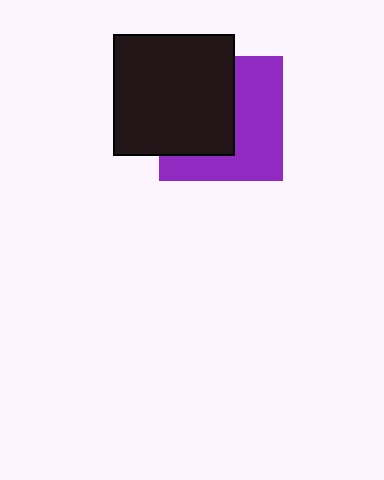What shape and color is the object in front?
The object in front is a black square.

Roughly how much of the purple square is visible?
About half of it is visible (roughly 51%).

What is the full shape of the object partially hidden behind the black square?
The partially hidden object is a purple square.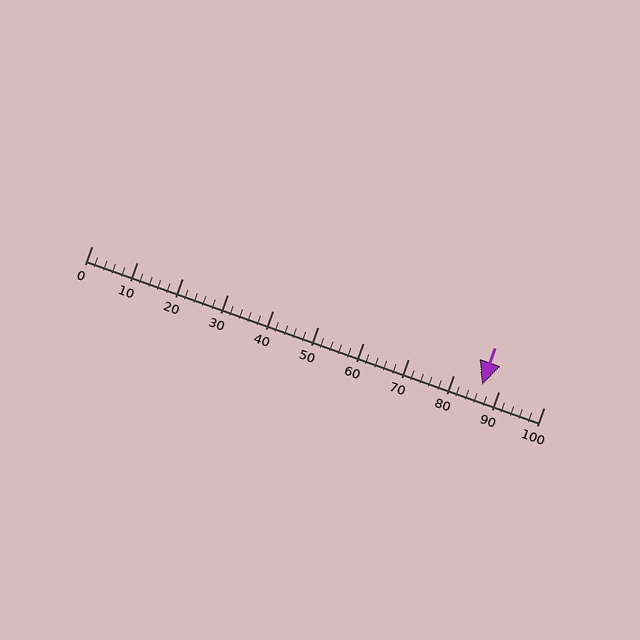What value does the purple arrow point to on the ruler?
The purple arrow points to approximately 86.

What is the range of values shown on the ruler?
The ruler shows values from 0 to 100.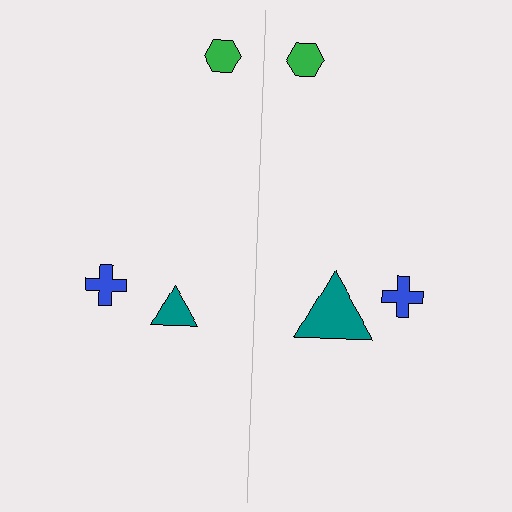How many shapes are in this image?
There are 6 shapes in this image.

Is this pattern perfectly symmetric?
No, the pattern is not perfectly symmetric. The teal triangle on the right side has a different size than its mirror counterpart.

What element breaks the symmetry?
The teal triangle on the right side has a different size than its mirror counterpart.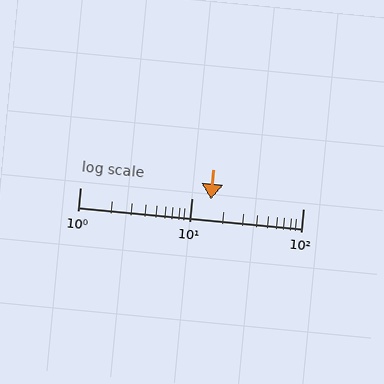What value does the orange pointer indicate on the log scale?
The pointer indicates approximately 15.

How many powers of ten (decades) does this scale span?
The scale spans 2 decades, from 1 to 100.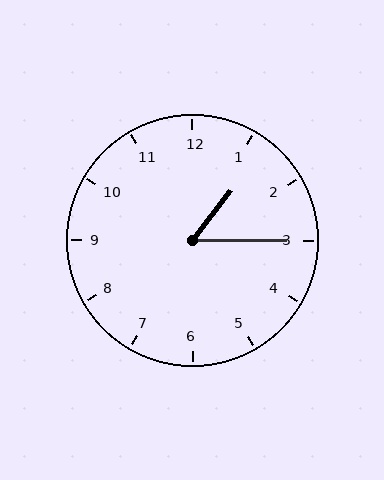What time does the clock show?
1:15.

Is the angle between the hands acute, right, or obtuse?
It is acute.